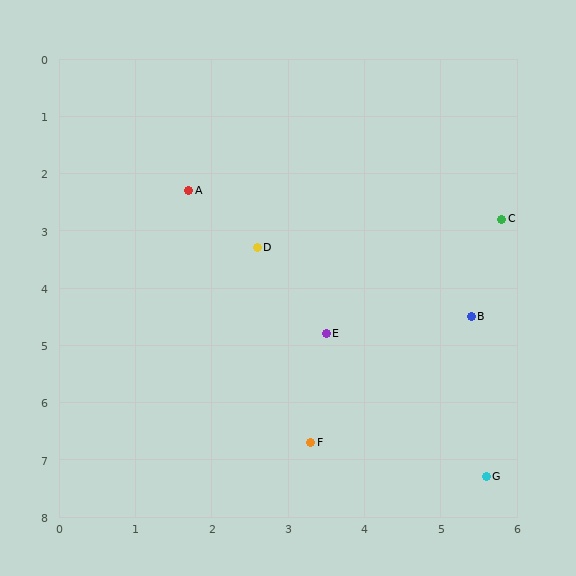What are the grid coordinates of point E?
Point E is at approximately (3.5, 4.8).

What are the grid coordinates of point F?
Point F is at approximately (3.3, 6.7).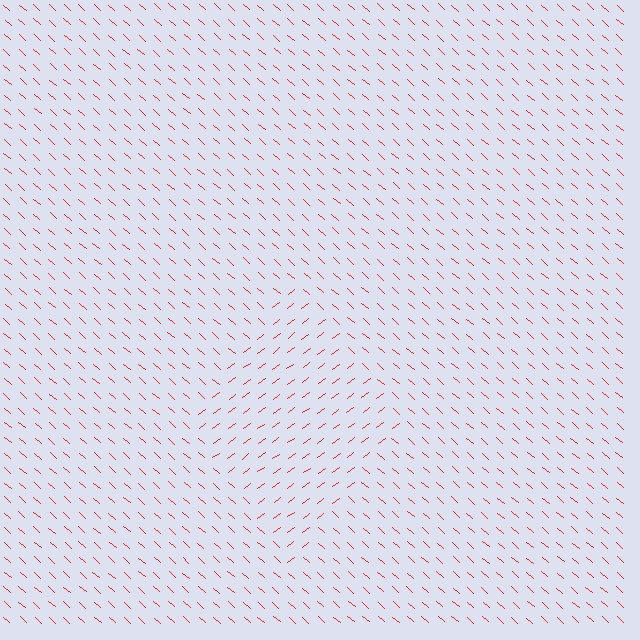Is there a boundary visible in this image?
Yes, there is a texture boundary formed by a change in line orientation.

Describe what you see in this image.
The image is filled with small red line segments. A diamond region in the image has lines oriented differently from the surrounding lines, creating a visible texture boundary.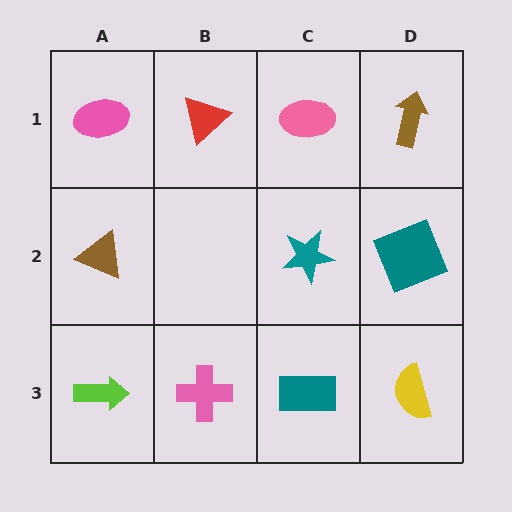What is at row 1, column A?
A pink ellipse.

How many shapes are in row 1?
4 shapes.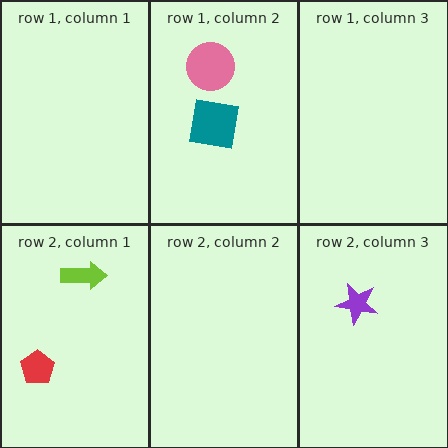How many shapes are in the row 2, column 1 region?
2.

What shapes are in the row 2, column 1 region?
The lime arrow, the red pentagon.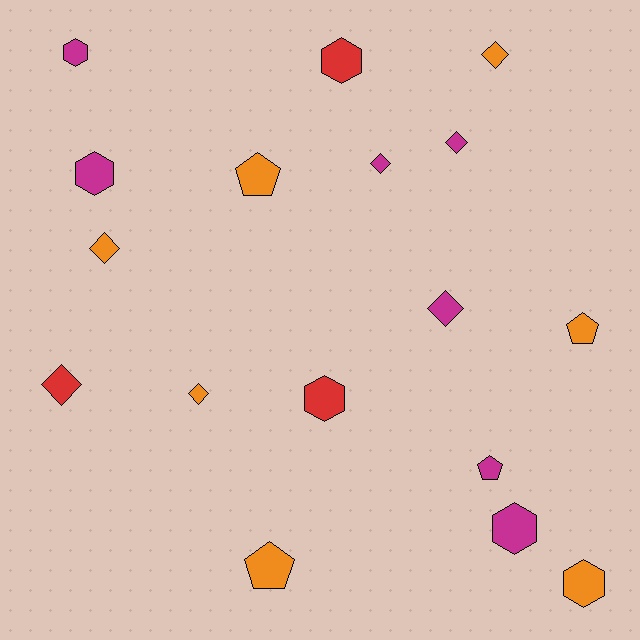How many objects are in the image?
There are 17 objects.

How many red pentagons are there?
There are no red pentagons.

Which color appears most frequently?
Orange, with 7 objects.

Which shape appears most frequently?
Diamond, with 7 objects.